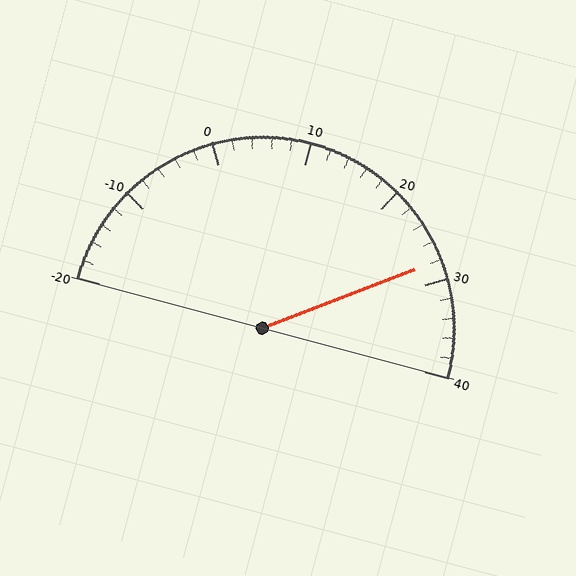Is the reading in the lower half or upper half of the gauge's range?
The reading is in the upper half of the range (-20 to 40).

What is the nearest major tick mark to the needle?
The nearest major tick mark is 30.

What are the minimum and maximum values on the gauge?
The gauge ranges from -20 to 40.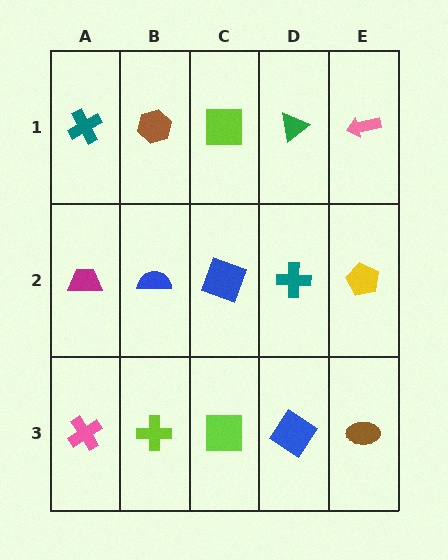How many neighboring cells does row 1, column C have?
3.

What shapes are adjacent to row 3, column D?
A teal cross (row 2, column D), a lime square (row 3, column C), a brown ellipse (row 3, column E).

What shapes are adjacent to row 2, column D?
A green triangle (row 1, column D), a blue diamond (row 3, column D), a blue square (row 2, column C), a yellow pentagon (row 2, column E).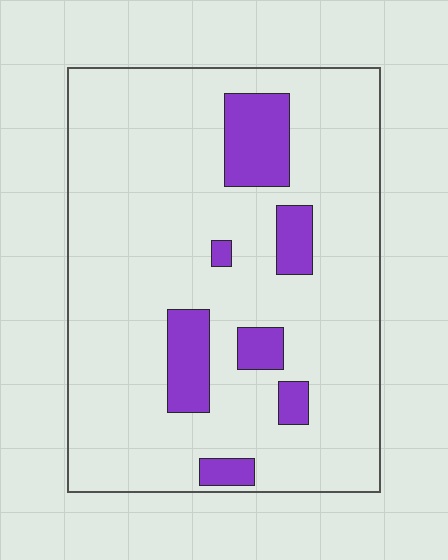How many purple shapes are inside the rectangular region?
7.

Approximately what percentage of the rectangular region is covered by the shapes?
Approximately 15%.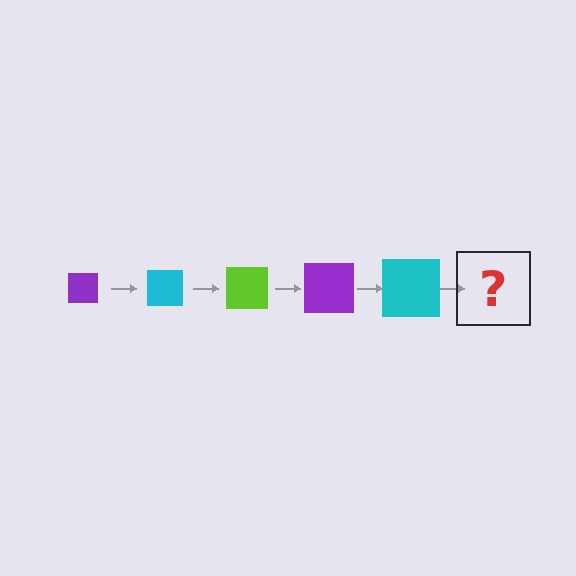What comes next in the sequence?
The next element should be a lime square, larger than the previous one.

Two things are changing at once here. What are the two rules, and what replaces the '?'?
The two rules are that the square grows larger each step and the color cycles through purple, cyan, and lime. The '?' should be a lime square, larger than the previous one.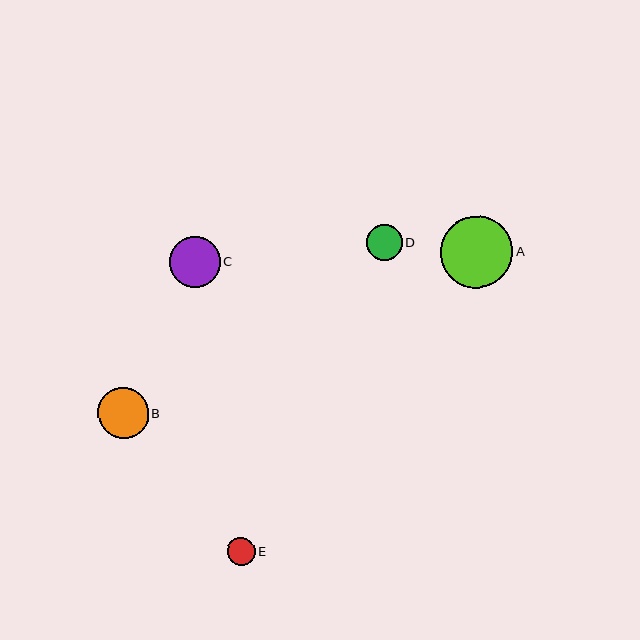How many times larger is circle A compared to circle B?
Circle A is approximately 1.4 times the size of circle B.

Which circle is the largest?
Circle A is the largest with a size of approximately 72 pixels.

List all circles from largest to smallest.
From largest to smallest: A, C, B, D, E.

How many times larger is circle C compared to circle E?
Circle C is approximately 1.8 times the size of circle E.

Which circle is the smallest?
Circle E is the smallest with a size of approximately 28 pixels.